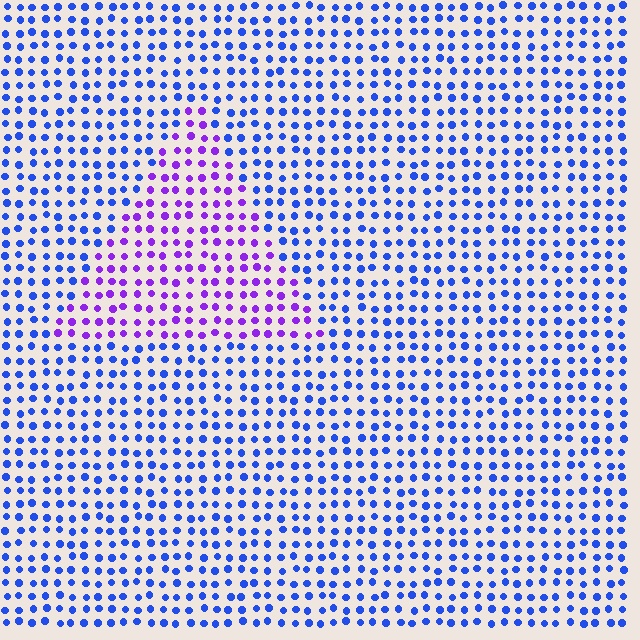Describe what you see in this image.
The image is filled with small blue elements in a uniform arrangement. A triangle-shaped region is visible where the elements are tinted to a slightly different hue, forming a subtle color boundary.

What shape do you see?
I see a triangle.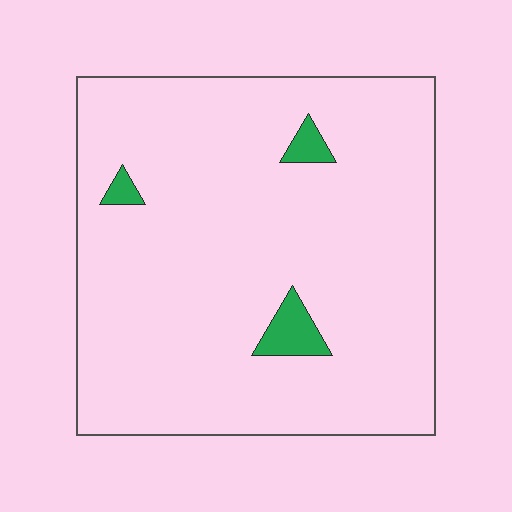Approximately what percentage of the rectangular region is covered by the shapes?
Approximately 5%.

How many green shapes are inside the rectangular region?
3.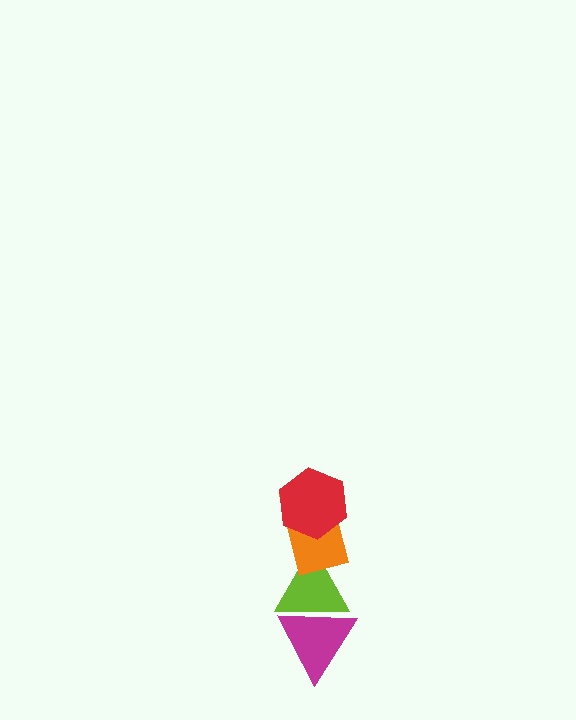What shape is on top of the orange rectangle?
The red hexagon is on top of the orange rectangle.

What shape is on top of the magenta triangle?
The lime triangle is on top of the magenta triangle.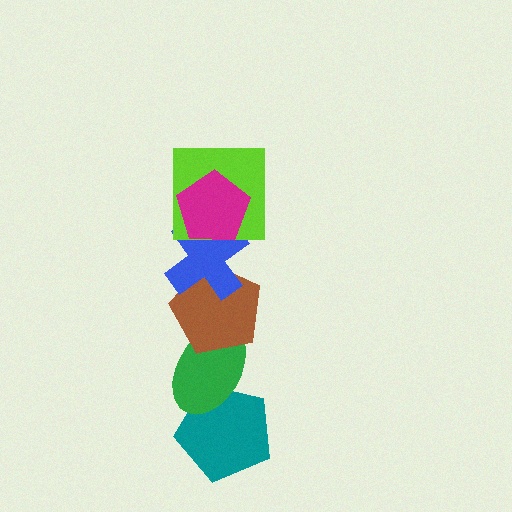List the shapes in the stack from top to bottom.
From top to bottom: the magenta pentagon, the lime square, the blue cross, the brown pentagon, the green ellipse, the teal pentagon.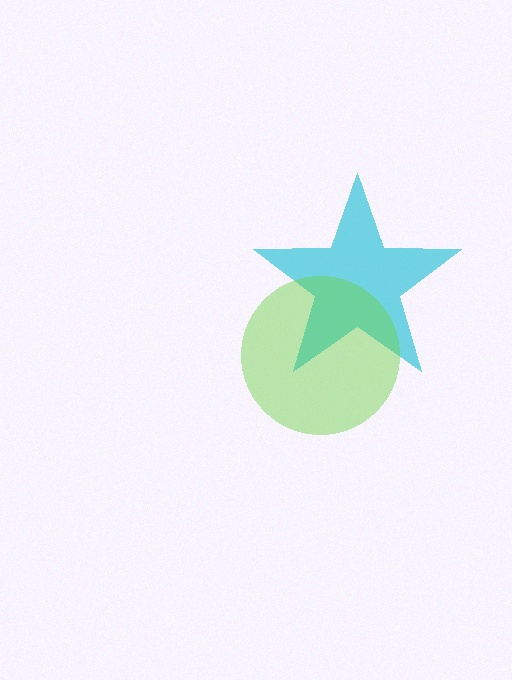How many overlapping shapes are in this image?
There are 2 overlapping shapes in the image.